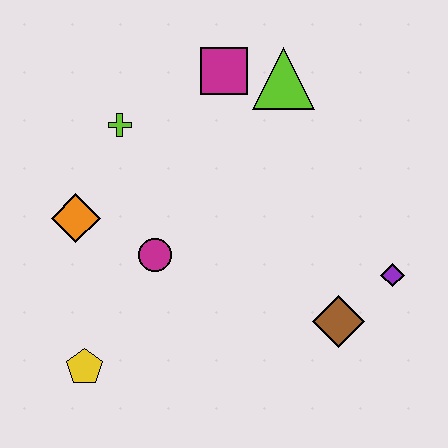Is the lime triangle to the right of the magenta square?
Yes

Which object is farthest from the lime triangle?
The yellow pentagon is farthest from the lime triangle.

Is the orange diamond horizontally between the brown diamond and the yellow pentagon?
No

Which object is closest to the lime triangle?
The magenta square is closest to the lime triangle.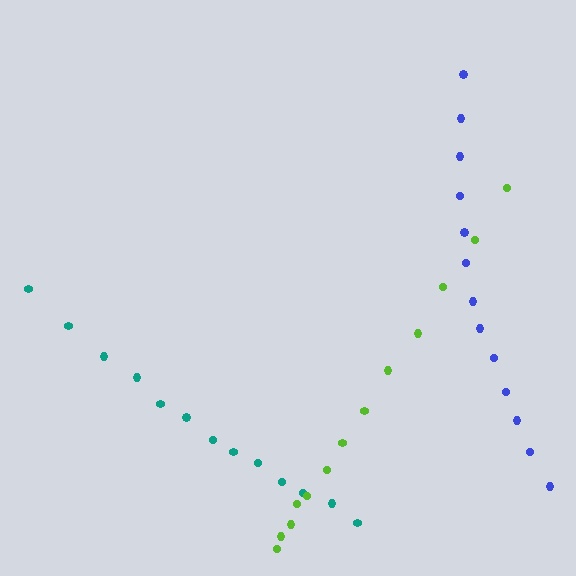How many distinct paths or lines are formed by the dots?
There are 3 distinct paths.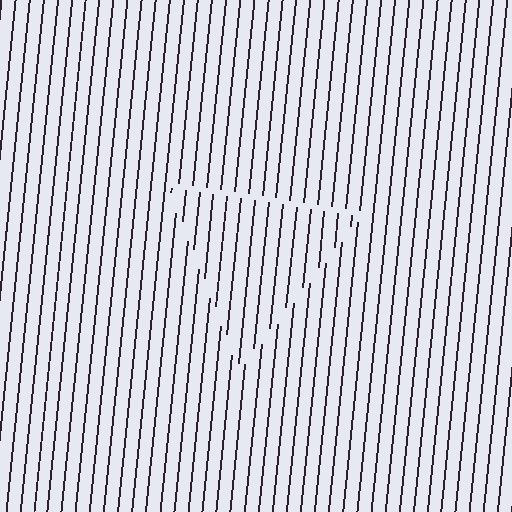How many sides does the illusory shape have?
3 sides — the line-ends trace a triangle.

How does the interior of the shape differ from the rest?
The interior of the shape contains the same grating, shifted by half a period — the contour is defined by the phase discontinuity where line-ends from the inner and outer gratings abut.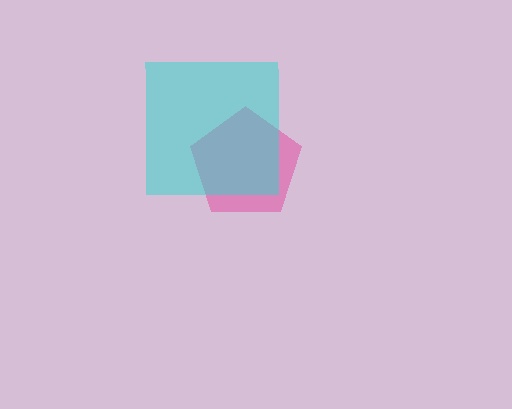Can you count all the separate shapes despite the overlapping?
Yes, there are 2 separate shapes.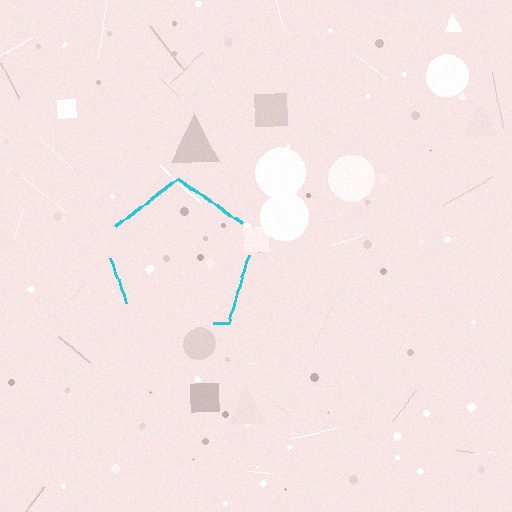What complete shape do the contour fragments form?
The contour fragments form a pentagon.